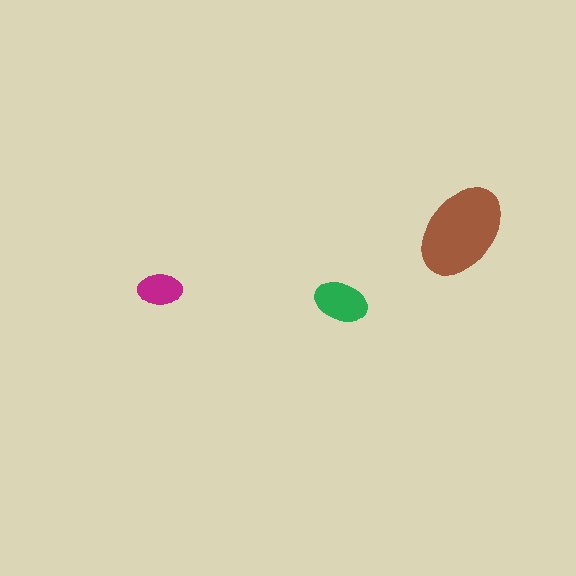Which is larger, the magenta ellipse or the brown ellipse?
The brown one.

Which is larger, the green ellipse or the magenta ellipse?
The green one.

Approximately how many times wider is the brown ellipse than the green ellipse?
About 2 times wider.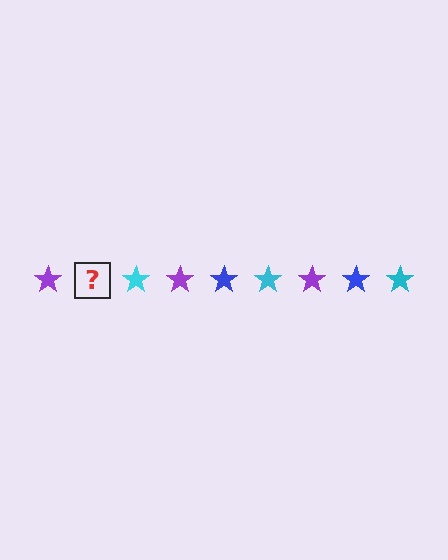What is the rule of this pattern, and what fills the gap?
The rule is that the pattern cycles through purple, blue, cyan stars. The gap should be filled with a blue star.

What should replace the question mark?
The question mark should be replaced with a blue star.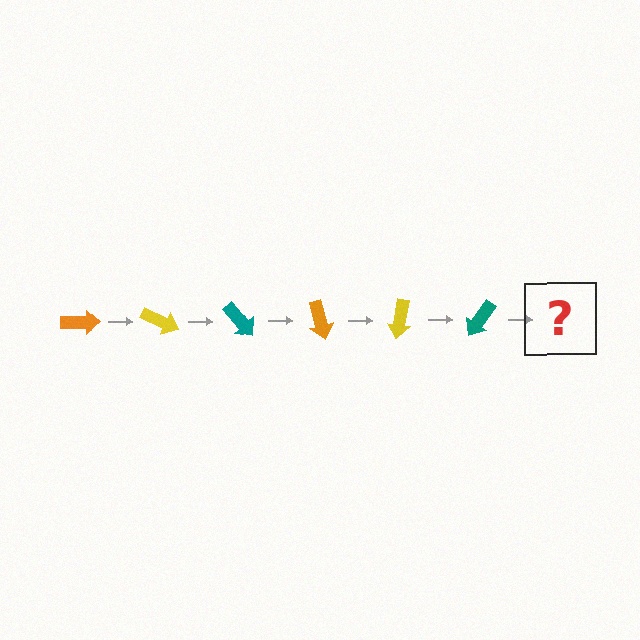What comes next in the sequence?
The next element should be an orange arrow, rotated 150 degrees from the start.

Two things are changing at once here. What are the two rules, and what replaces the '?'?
The two rules are that it rotates 25 degrees each step and the color cycles through orange, yellow, and teal. The '?' should be an orange arrow, rotated 150 degrees from the start.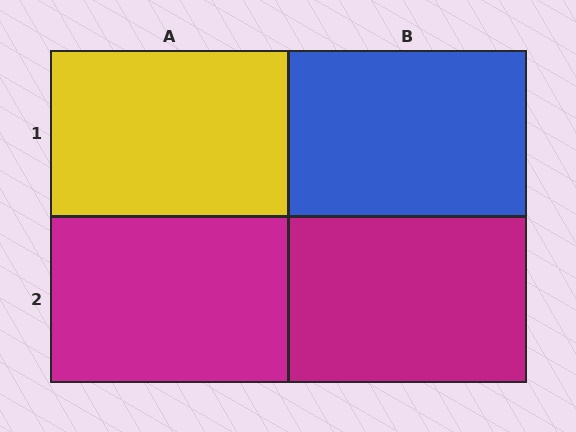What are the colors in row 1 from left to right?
Yellow, blue.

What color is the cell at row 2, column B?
Magenta.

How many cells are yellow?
1 cell is yellow.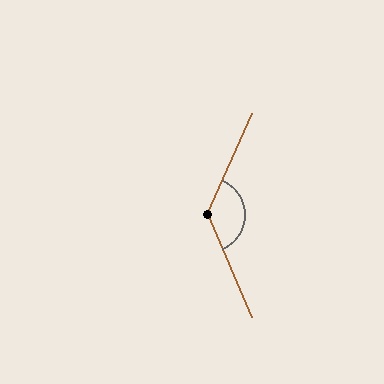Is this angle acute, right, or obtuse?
It is obtuse.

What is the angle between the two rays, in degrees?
Approximately 133 degrees.